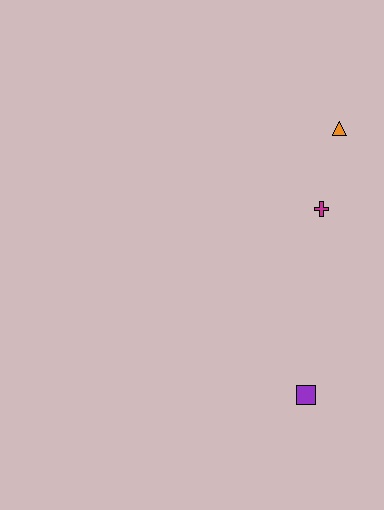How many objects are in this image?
There are 3 objects.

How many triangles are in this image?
There is 1 triangle.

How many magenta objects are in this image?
There is 1 magenta object.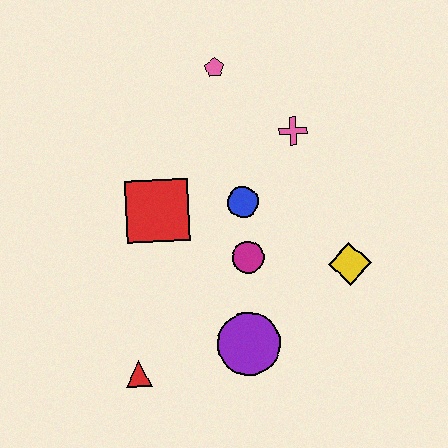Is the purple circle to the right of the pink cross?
No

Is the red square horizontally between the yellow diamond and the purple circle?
No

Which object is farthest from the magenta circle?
The pink pentagon is farthest from the magenta circle.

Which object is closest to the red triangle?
The purple circle is closest to the red triangle.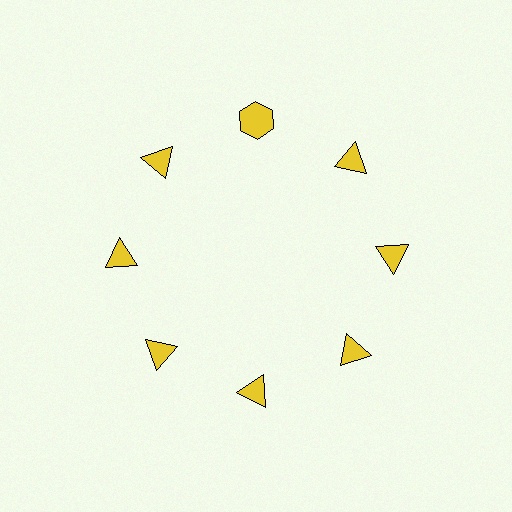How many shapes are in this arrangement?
There are 8 shapes arranged in a ring pattern.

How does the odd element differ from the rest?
It has a different shape: hexagon instead of triangle.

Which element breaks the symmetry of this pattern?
The yellow hexagon at roughly the 12 o'clock position breaks the symmetry. All other shapes are yellow triangles.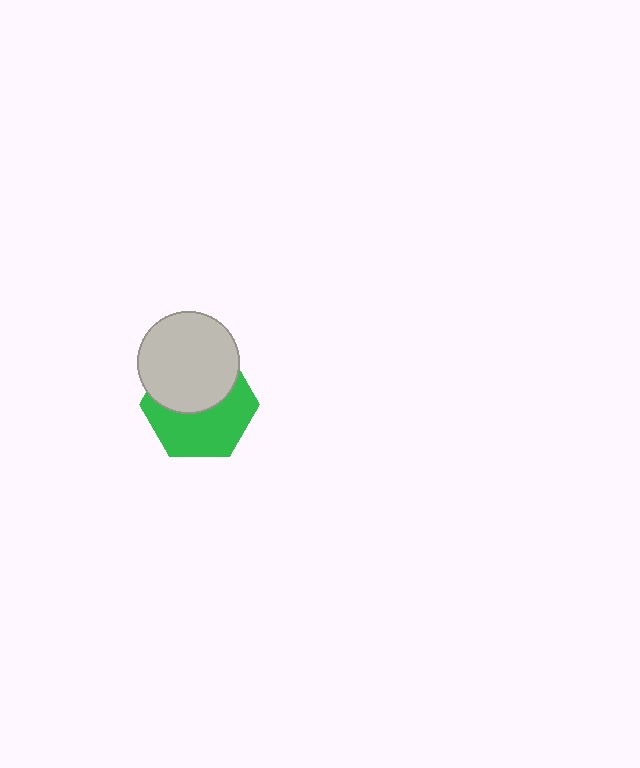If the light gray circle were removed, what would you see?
You would see the complete green hexagon.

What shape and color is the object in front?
The object in front is a light gray circle.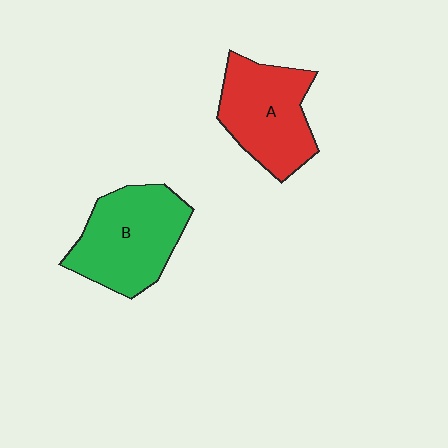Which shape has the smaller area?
Shape A (red).